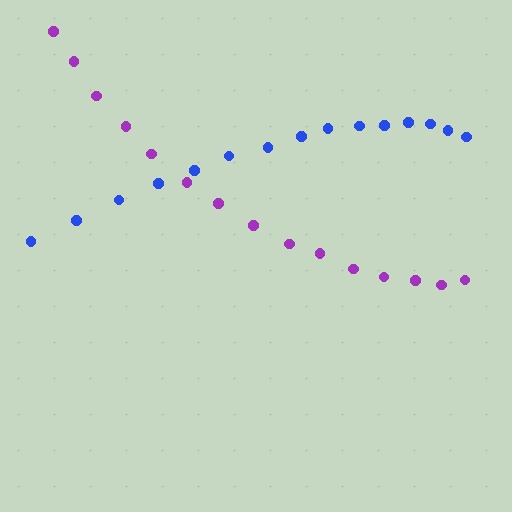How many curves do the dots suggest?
There are 2 distinct paths.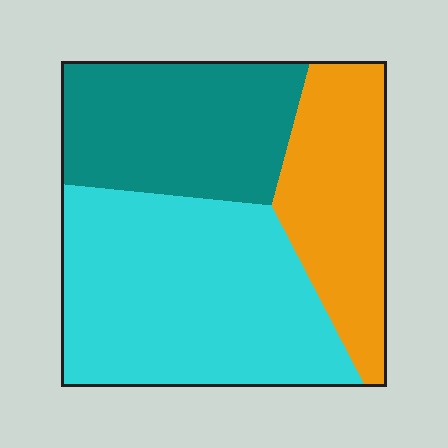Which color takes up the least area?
Orange, at roughly 25%.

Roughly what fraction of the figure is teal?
Teal covers around 30% of the figure.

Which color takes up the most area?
Cyan, at roughly 45%.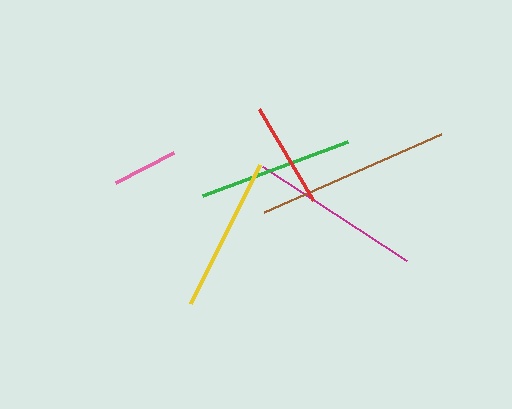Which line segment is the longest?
The brown line is the longest at approximately 194 pixels.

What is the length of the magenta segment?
The magenta segment is approximately 172 pixels long.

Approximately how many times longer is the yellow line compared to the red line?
The yellow line is approximately 1.5 times the length of the red line.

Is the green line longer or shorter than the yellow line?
The yellow line is longer than the green line.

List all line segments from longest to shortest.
From longest to shortest: brown, magenta, yellow, green, red, pink.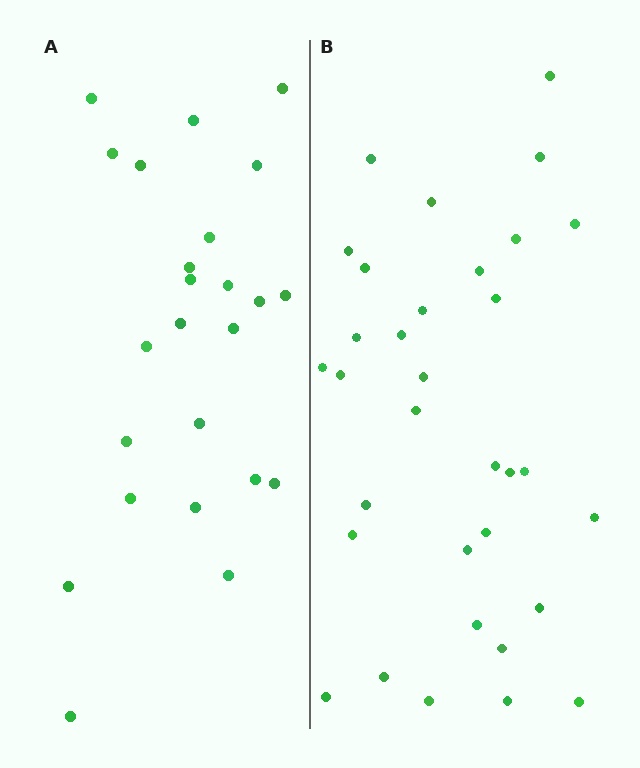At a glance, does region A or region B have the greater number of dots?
Region B (the right region) has more dots.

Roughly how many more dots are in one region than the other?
Region B has roughly 8 or so more dots than region A.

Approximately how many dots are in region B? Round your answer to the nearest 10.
About 30 dots. (The exact count is 33, which rounds to 30.)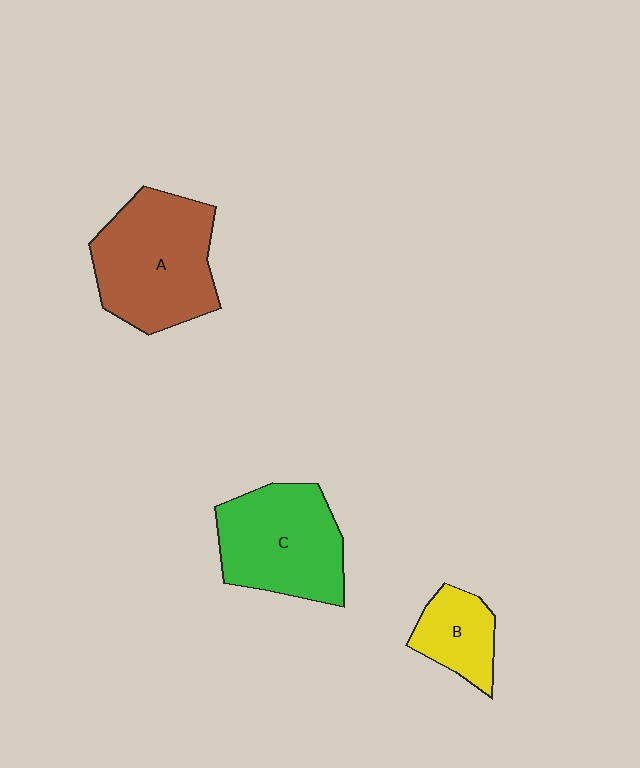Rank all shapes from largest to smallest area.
From largest to smallest: A (brown), C (green), B (yellow).